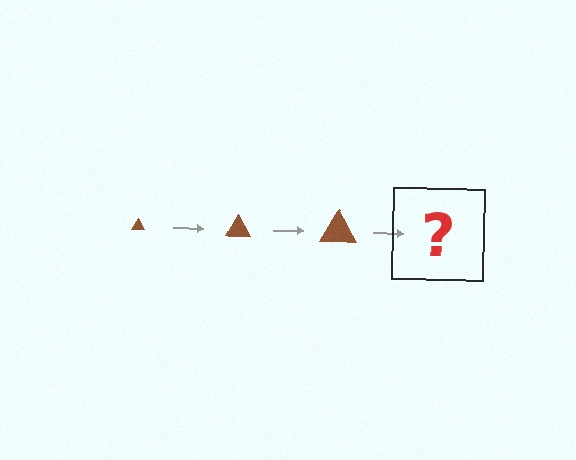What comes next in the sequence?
The next element should be a brown triangle, larger than the previous one.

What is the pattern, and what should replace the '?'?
The pattern is that the triangle gets progressively larger each step. The '?' should be a brown triangle, larger than the previous one.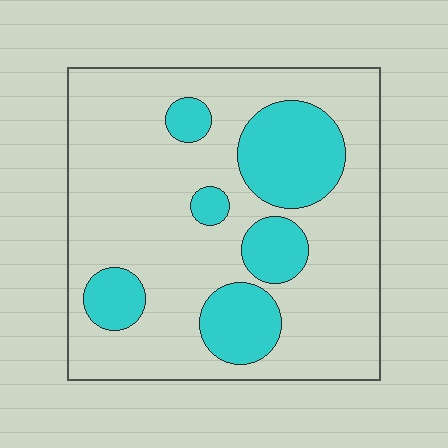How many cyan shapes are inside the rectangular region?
6.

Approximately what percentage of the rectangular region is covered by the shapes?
Approximately 25%.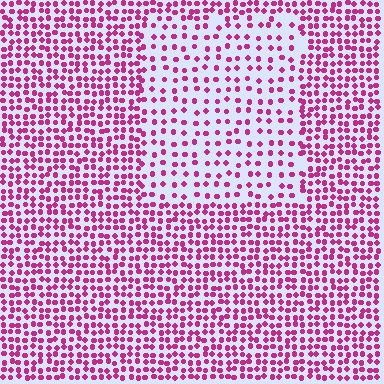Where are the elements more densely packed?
The elements are more densely packed outside the rectangle boundary.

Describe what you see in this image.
The image contains small magenta elements arranged at two different densities. A rectangle-shaped region is visible where the elements are less densely packed than the surrounding area.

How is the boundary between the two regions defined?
The boundary is defined by a change in element density (approximately 2.0x ratio). All elements are the same color, size, and shape.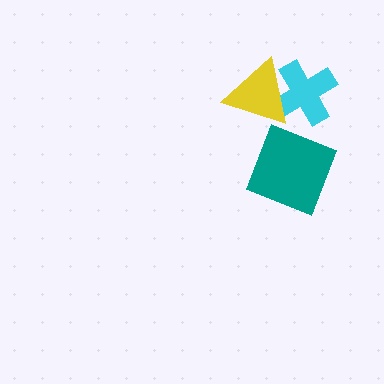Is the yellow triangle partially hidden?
No, no other shape covers it.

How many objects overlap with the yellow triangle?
1 object overlaps with the yellow triangle.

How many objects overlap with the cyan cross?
1 object overlaps with the cyan cross.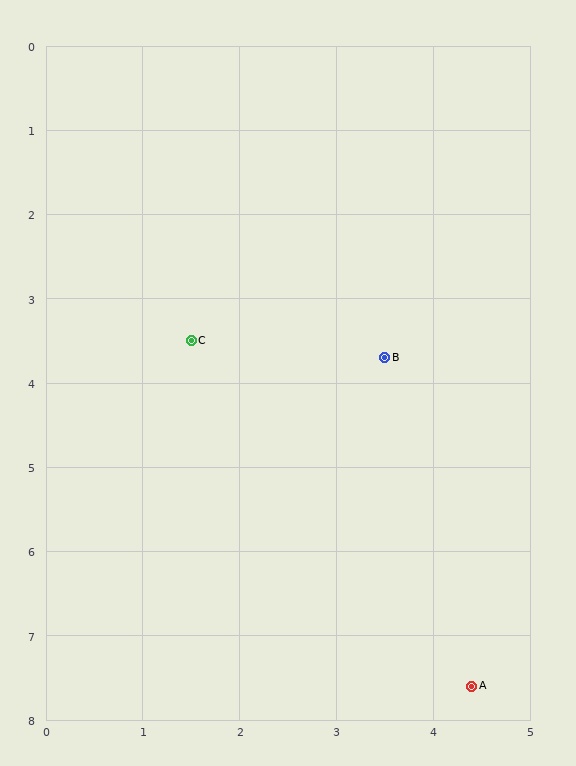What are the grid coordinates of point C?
Point C is at approximately (1.5, 3.5).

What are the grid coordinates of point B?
Point B is at approximately (3.5, 3.7).